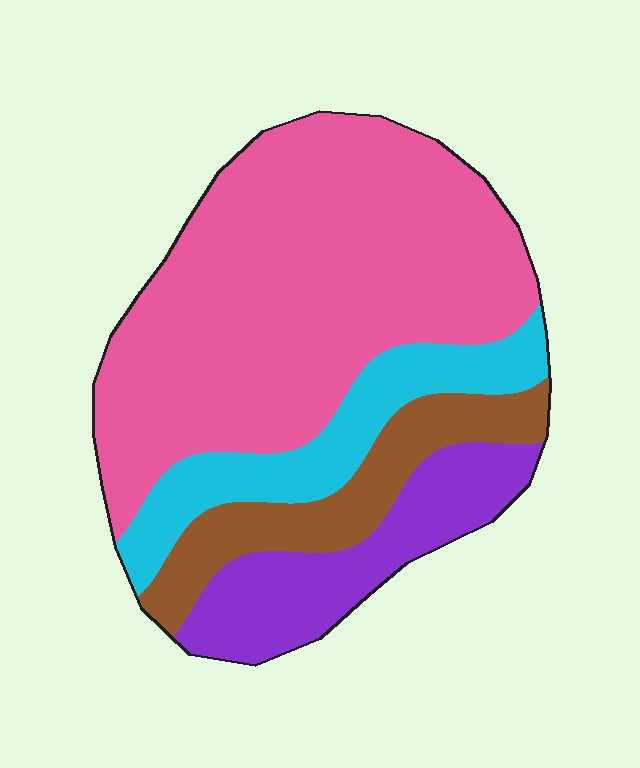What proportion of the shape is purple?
Purple covers 16% of the shape.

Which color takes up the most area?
Pink, at roughly 55%.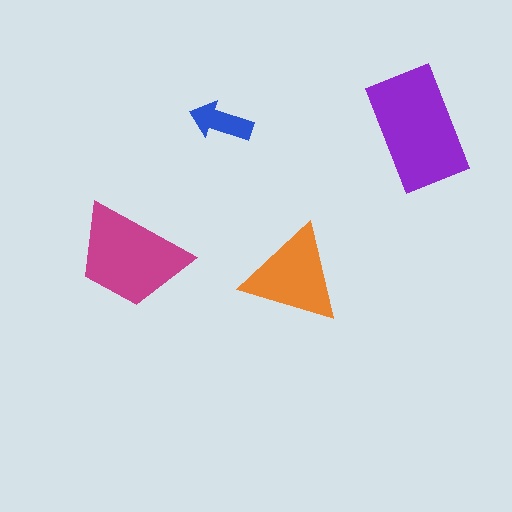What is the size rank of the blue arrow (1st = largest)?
4th.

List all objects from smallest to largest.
The blue arrow, the orange triangle, the magenta trapezoid, the purple rectangle.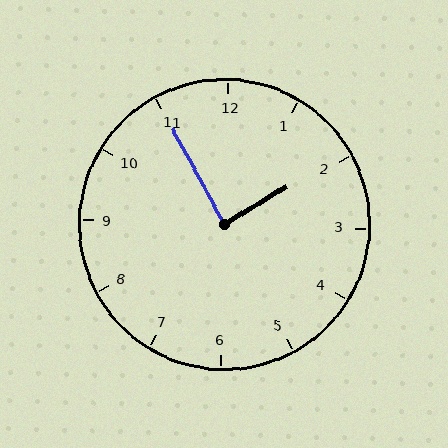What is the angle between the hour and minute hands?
Approximately 88 degrees.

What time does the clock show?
1:55.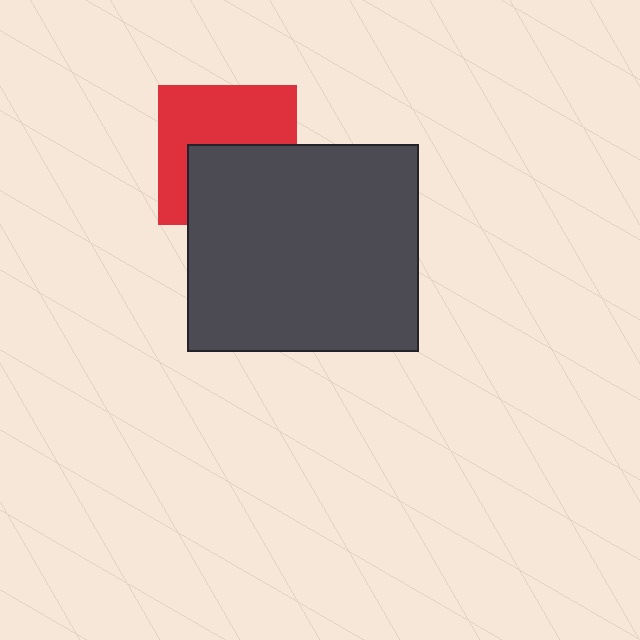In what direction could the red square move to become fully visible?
The red square could move up. That would shift it out from behind the dark gray rectangle entirely.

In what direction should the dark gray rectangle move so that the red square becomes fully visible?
The dark gray rectangle should move down. That is the shortest direction to clear the overlap and leave the red square fully visible.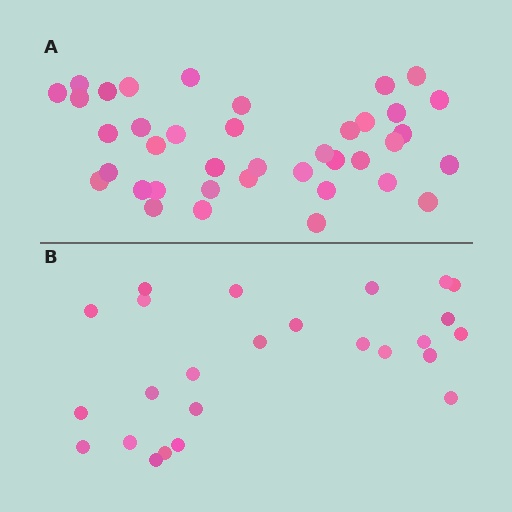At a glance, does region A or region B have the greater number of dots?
Region A (the top region) has more dots.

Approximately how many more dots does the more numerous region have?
Region A has approximately 15 more dots than region B.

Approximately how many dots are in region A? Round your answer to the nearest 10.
About 40 dots. (The exact count is 39, which rounds to 40.)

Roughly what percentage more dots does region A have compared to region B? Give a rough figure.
About 55% more.